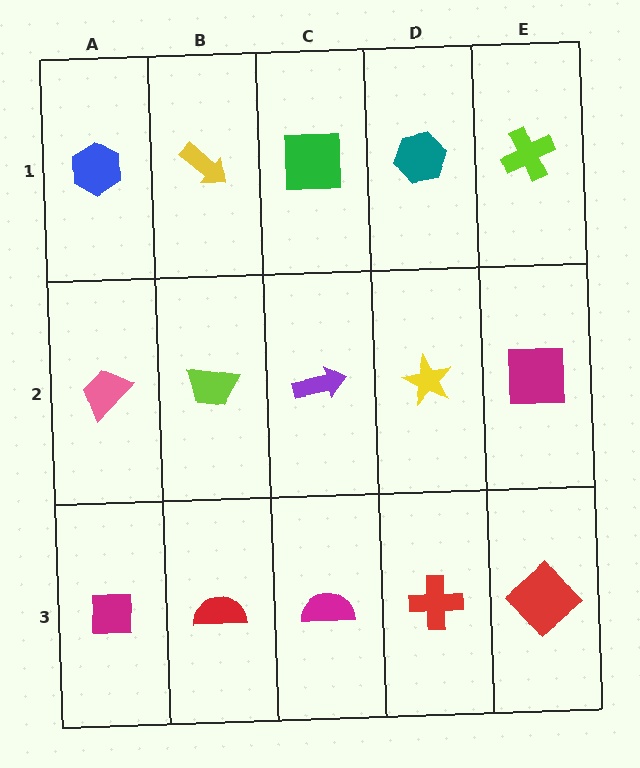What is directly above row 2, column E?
A lime cross.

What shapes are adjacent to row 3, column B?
A lime trapezoid (row 2, column B), a magenta square (row 3, column A), a magenta semicircle (row 3, column C).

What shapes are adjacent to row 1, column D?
A yellow star (row 2, column D), a green square (row 1, column C), a lime cross (row 1, column E).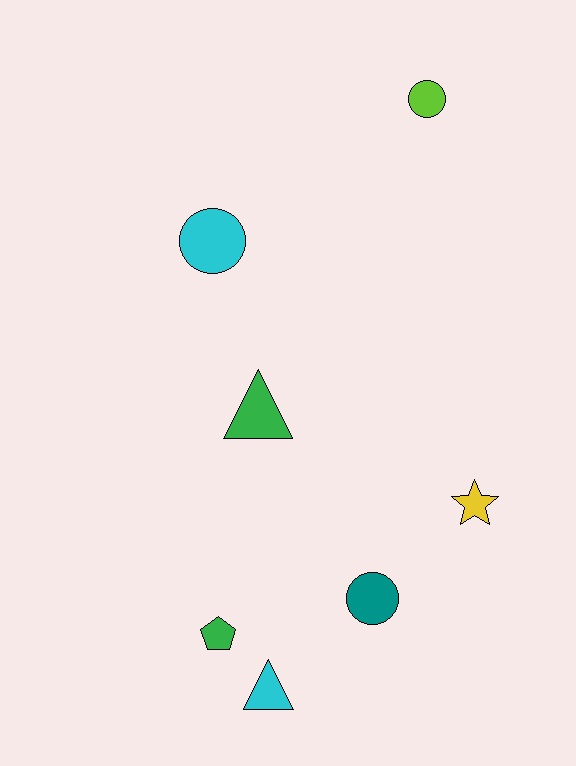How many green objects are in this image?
There are 2 green objects.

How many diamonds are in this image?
There are no diamonds.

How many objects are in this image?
There are 7 objects.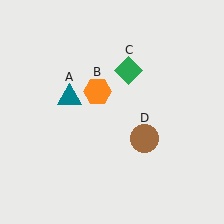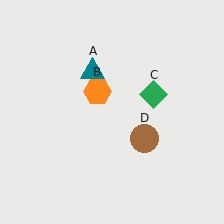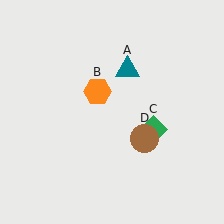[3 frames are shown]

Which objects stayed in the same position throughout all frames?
Orange hexagon (object B) and brown circle (object D) remained stationary.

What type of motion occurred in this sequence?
The teal triangle (object A), green diamond (object C) rotated clockwise around the center of the scene.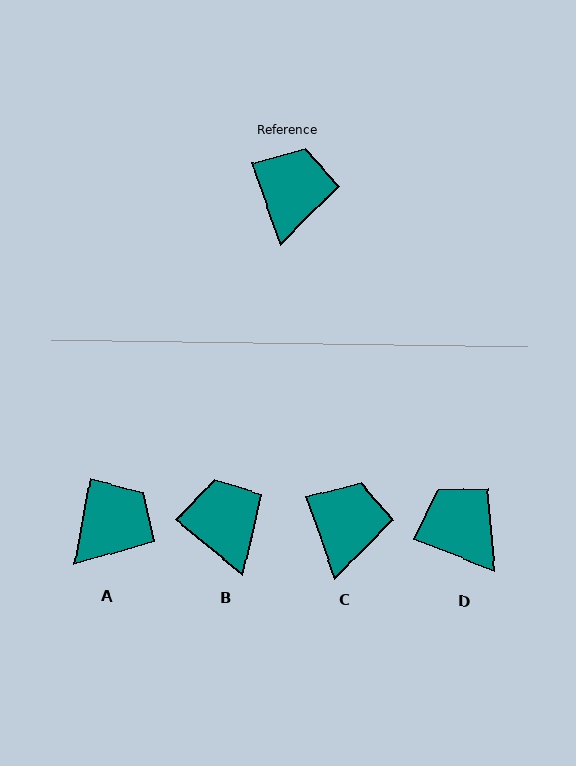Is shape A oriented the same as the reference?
No, it is off by about 29 degrees.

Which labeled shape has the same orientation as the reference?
C.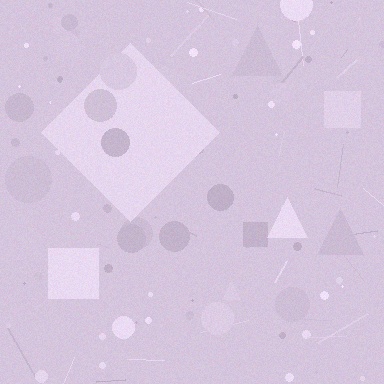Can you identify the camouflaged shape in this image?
The camouflaged shape is a diamond.